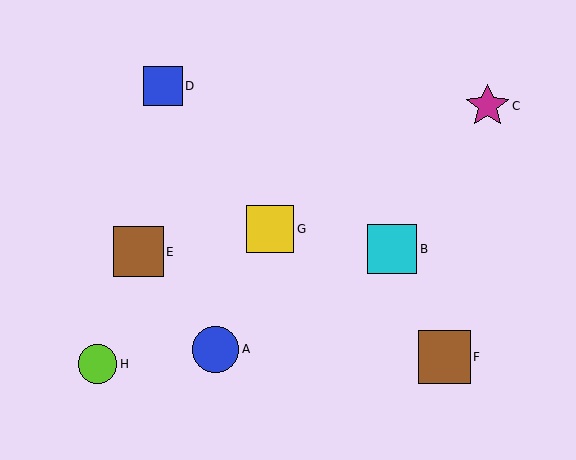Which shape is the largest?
The brown square (labeled F) is the largest.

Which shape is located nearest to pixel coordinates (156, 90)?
The blue square (labeled D) at (163, 86) is nearest to that location.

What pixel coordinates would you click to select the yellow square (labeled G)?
Click at (270, 229) to select the yellow square G.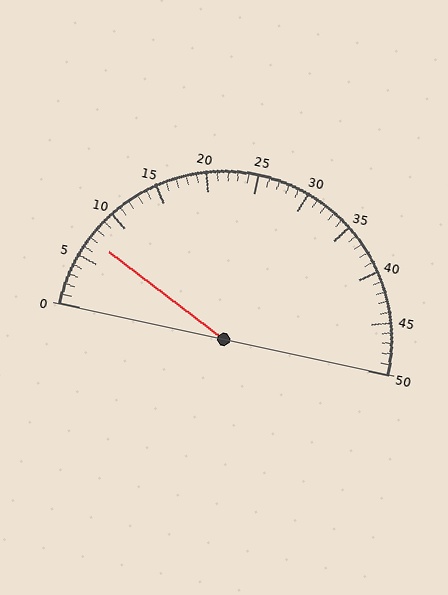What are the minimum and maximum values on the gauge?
The gauge ranges from 0 to 50.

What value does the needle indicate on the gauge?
The needle indicates approximately 7.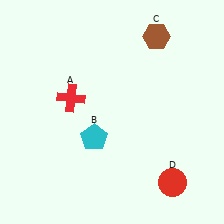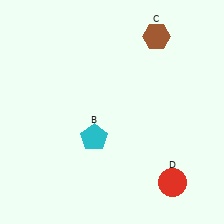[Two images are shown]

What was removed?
The red cross (A) was removed in Image 2.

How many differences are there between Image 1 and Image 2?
There is 1 difference between the two images.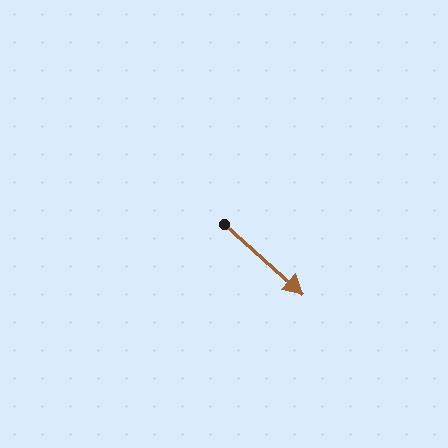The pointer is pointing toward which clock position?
Roughly 4 o'clock.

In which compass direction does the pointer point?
Southeast.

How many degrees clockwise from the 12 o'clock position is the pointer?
Approximately 132 degrees.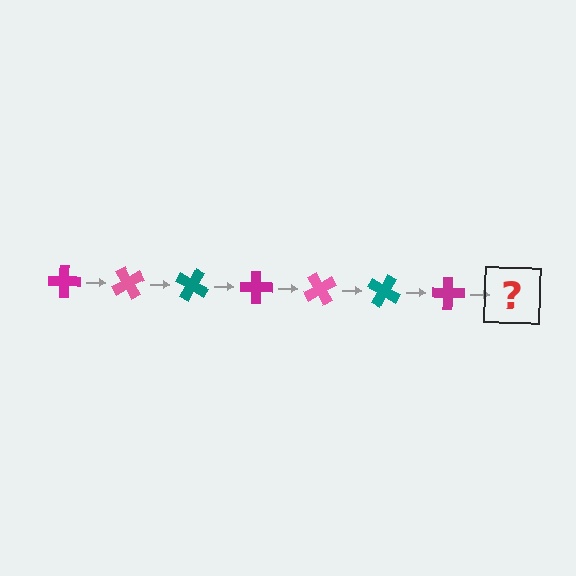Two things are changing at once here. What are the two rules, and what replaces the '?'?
The two rules are that it rotates 60 degrees each step and the color cycles through magenta, pink, and teal. The '?' should be a pink cross, rotated 420 degrees from the start.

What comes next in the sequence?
The next element should be a pink cross, rotated 420 degrees from the start.